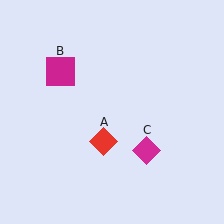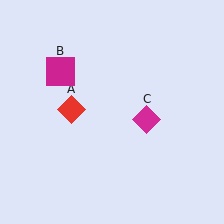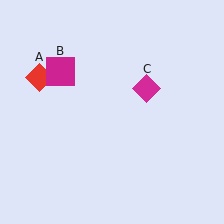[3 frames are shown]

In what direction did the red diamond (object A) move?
The red diamond (object A) moved up and to the left.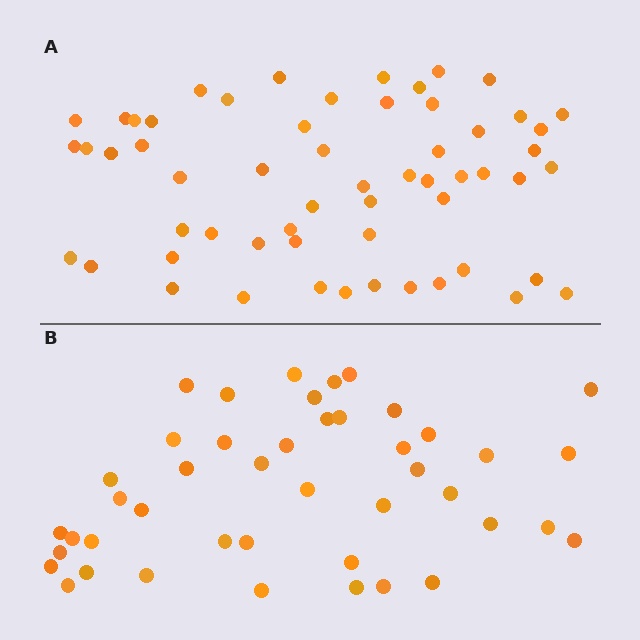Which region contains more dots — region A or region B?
Region A (the top region) has more dots.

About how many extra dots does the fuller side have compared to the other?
Region A has approximately 15 more dots than region B.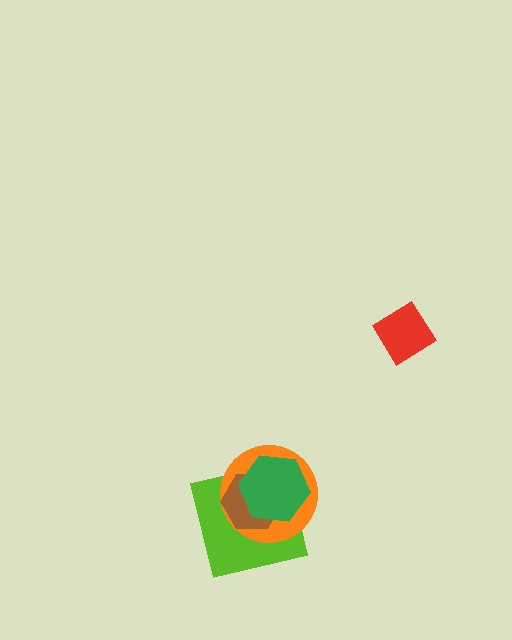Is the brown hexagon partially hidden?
Yes, it is partially covered by another shape.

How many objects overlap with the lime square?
3 objects overlap with the lime square.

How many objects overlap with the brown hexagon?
3 objects overlap with the brown hexagon.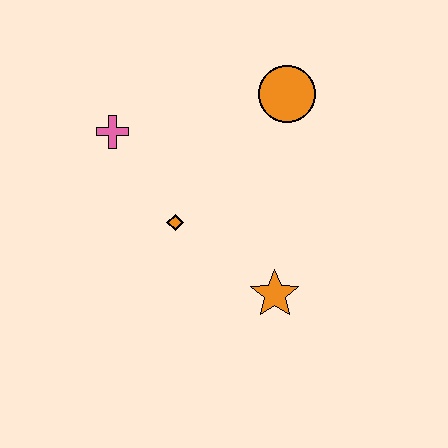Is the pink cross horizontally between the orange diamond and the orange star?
No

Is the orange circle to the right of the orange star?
Yes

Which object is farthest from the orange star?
The pink cross is farthest from the orange star.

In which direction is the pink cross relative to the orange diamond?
The pink cross is above the orange diamond.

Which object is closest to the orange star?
The orange diamond is closest to the orange star.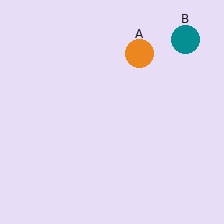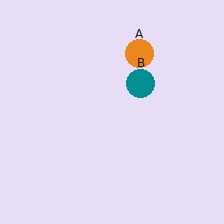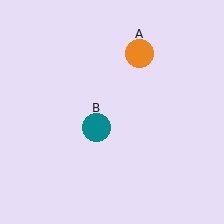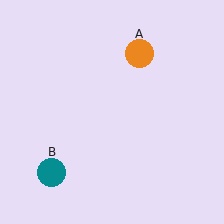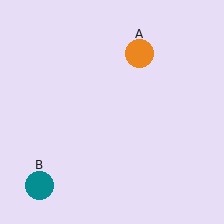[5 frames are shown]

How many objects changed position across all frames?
1 object changed position: teal circle (object B).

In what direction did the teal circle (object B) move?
The teal circle (object B) moved down and to the left.